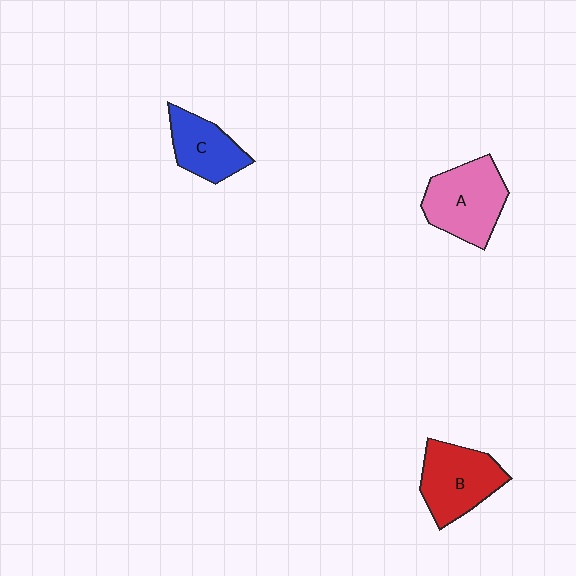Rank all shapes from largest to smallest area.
From largest to smallest: A (pink), B (red), C (blue).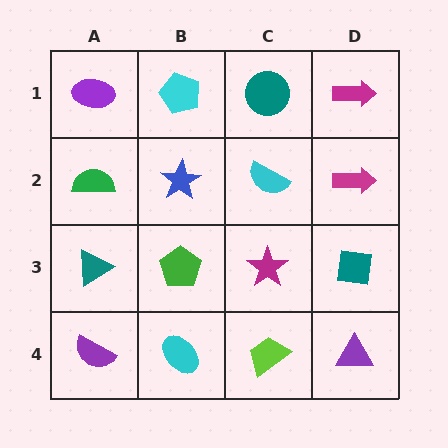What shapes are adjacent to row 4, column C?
A magenta star (row 3, column C), a cyan ellipse (row 4, column B), a purple triangle (row 4, column D).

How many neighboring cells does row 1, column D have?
2.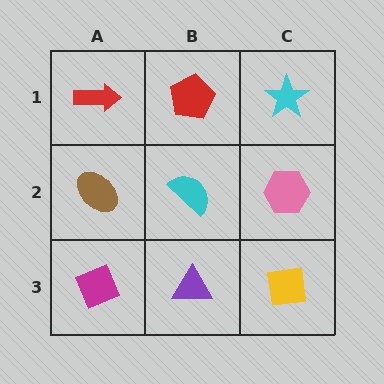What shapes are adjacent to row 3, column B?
A cyan semicircle (row 2, column B), a magenta diamond (row 3, column A), a yellow square (row 3, column C).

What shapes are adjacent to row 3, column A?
A brown ellipse (row 2, column A), a purple triangle (row 3, column B).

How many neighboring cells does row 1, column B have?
3.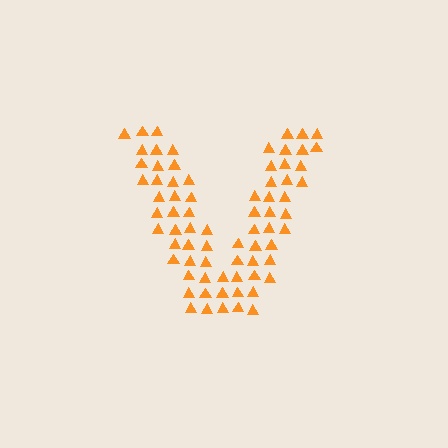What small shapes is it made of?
It is made of small triangles.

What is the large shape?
The large shape is the letter V.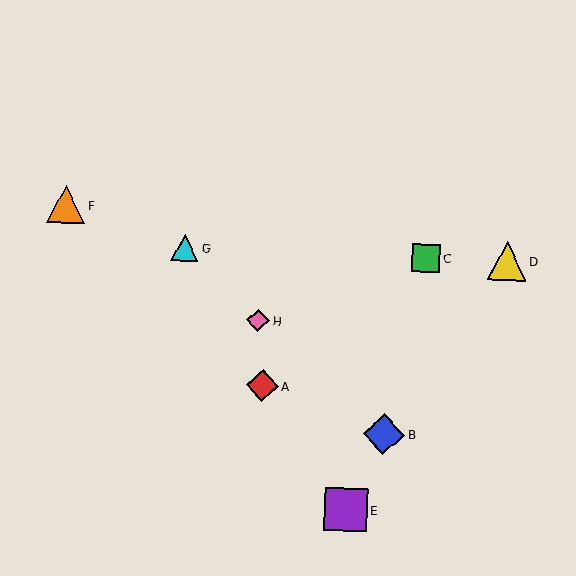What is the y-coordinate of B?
Object B is at y≈434.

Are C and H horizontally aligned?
No, C is at y≈258 and H is at y≈320.